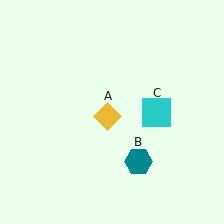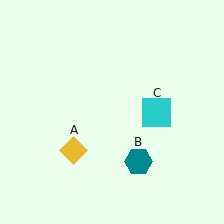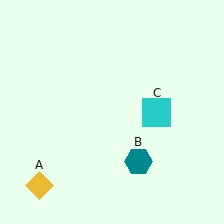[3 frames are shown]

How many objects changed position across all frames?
1 object changed position: yellow diamond (object A).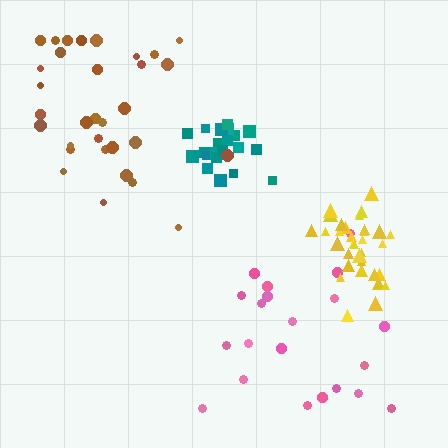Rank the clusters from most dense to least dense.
yellow, teal, brown, pink.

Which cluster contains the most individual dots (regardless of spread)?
Yellow (34).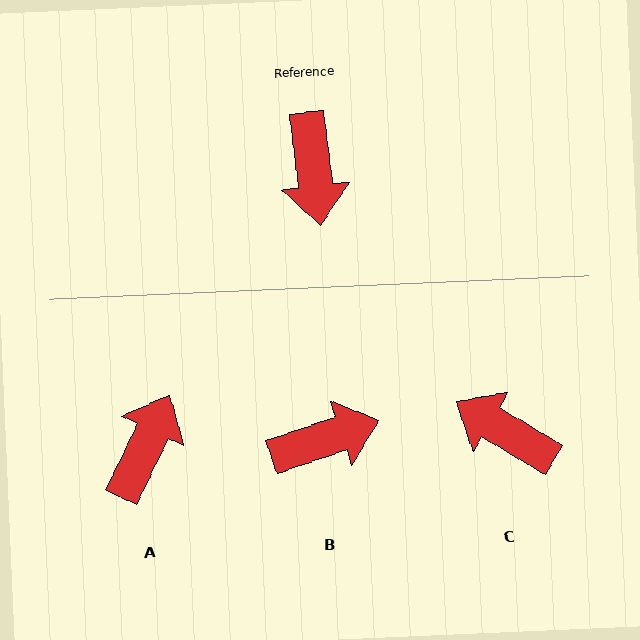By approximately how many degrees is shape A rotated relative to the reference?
Approximately 148 degrees counter-clockwise.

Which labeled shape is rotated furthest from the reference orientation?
A, about 148 degrees away.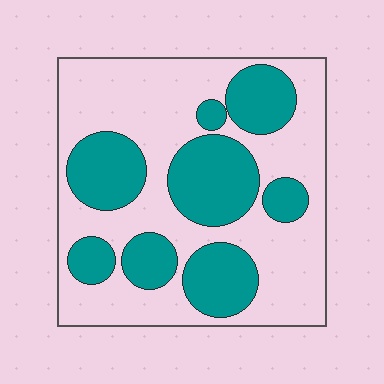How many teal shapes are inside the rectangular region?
8.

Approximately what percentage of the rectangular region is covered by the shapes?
Approximately 40%.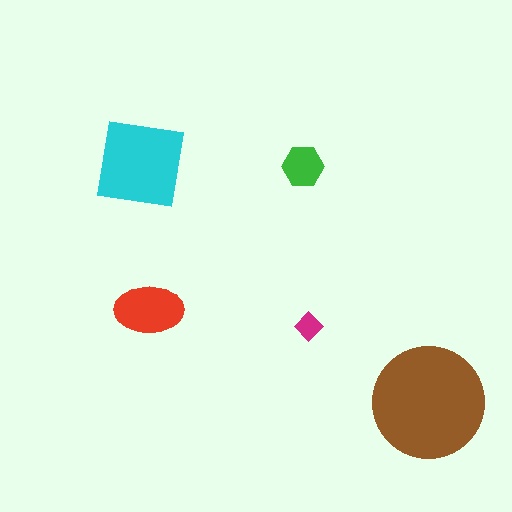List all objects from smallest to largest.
The magenta diamond, the green hexagon, the red ellipse, the cyan square, the brown circle.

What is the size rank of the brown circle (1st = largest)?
1st.